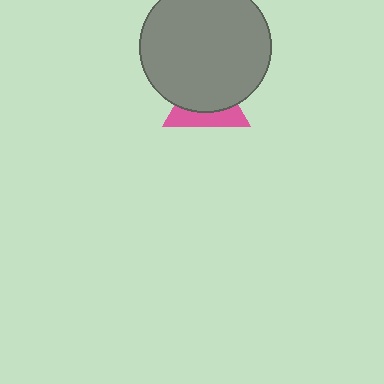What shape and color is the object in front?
The object in front is a gray circle.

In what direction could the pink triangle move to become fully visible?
The pink triangle could move down. That would shift it out from behind the gray circle entirely.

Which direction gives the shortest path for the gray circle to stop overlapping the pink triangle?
Moving up gives the shortest separation.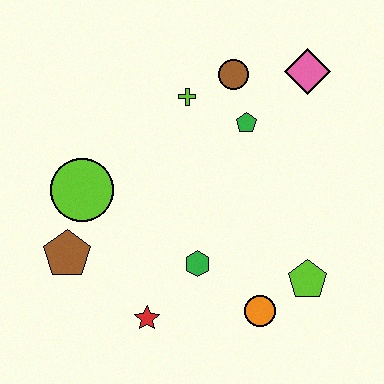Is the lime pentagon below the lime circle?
Yes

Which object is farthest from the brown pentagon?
The pink diamond is farthest from the brown pentagon.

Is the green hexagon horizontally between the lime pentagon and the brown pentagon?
Yes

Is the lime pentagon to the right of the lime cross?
Yes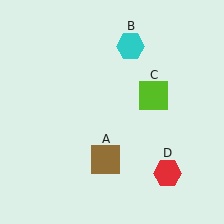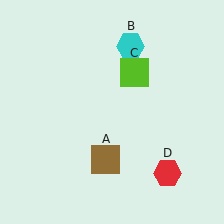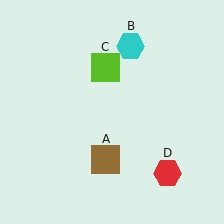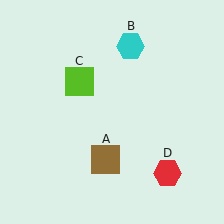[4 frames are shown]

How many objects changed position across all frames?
1 object changed position: lime square (object C).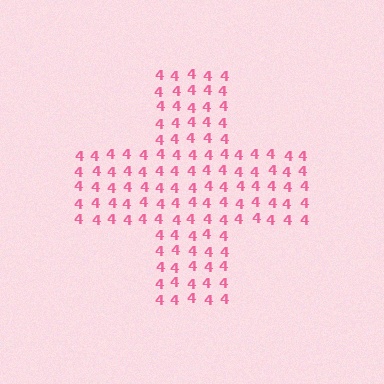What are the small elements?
The small elements are digit 4's.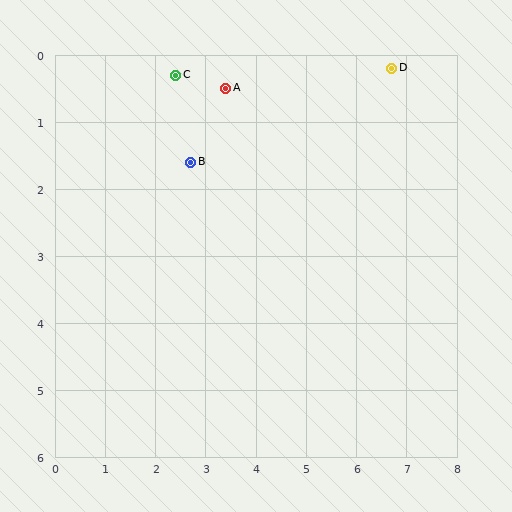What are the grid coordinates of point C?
Point C is at approximately (2.4, 0.3).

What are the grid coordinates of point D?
Point D is at approximately (6.7, 0.2).